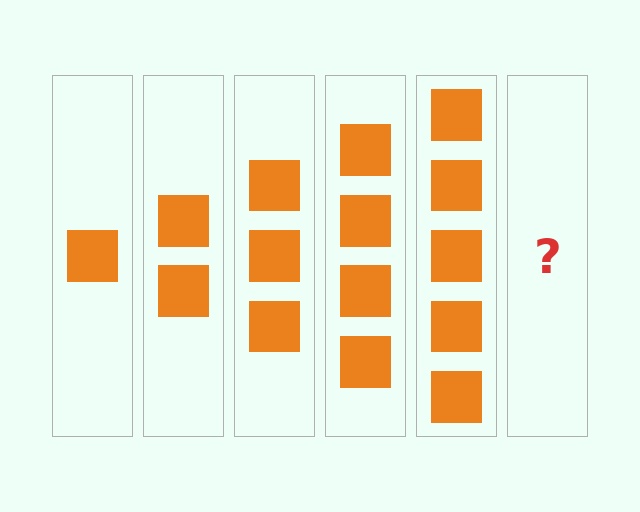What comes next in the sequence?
The next element should be 6 squares.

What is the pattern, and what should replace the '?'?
The pattern is that each step adds one more square. The '?' should be 6 squares.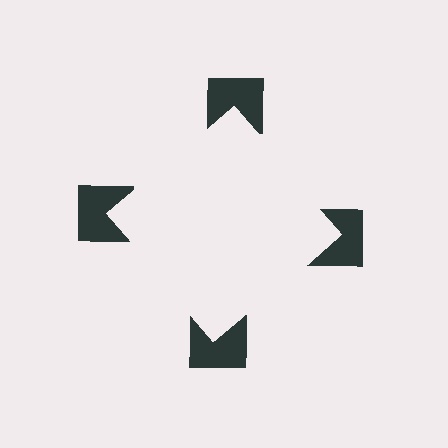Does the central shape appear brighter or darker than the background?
It typically appears slightly brighter than the background, even though no actual brightness change is drawn.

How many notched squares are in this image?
There are 4 — one at each vertex of the illusory square.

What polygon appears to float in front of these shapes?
An illusory square — its edges are inferred from the aligned wedge cuts in the notched squares, not physically drawn.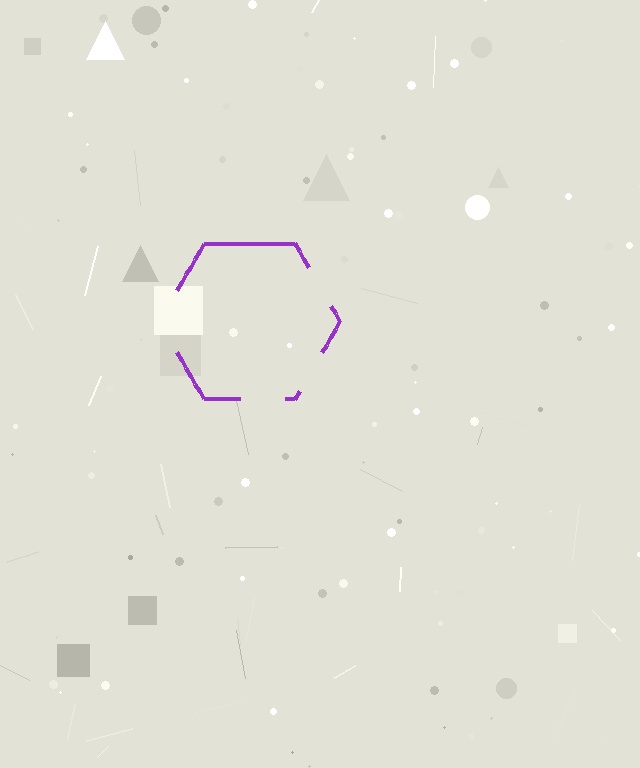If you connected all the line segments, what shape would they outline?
They would outline a hexagon.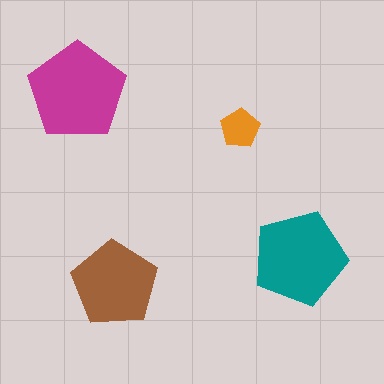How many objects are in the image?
There are 4 objects in the image.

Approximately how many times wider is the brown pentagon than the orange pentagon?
About 2 times wider.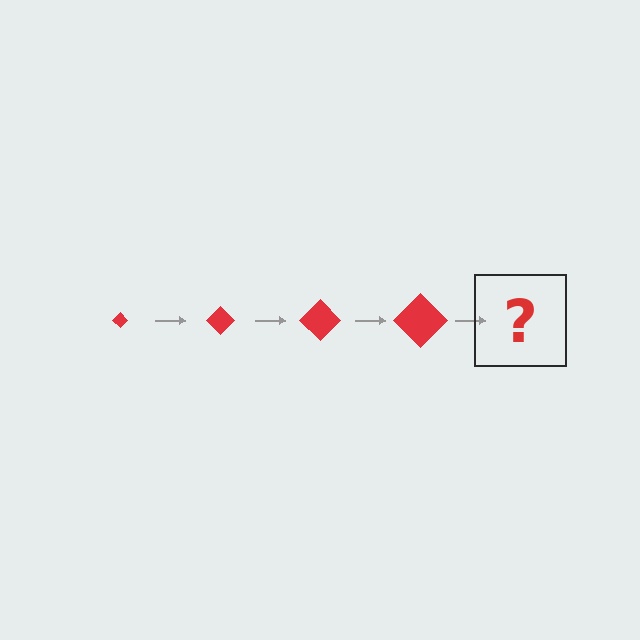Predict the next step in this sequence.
The next step is a red diamond, larger than the previous one.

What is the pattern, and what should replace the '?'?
The pattern is that the diamond gets progressively larger each step. The '?' should be a red diamond, larger than the previous one.